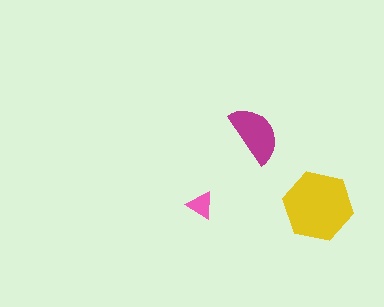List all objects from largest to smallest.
The yellow hexagon, the magenta semicircle, the pink triangle.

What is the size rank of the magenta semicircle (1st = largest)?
2nd.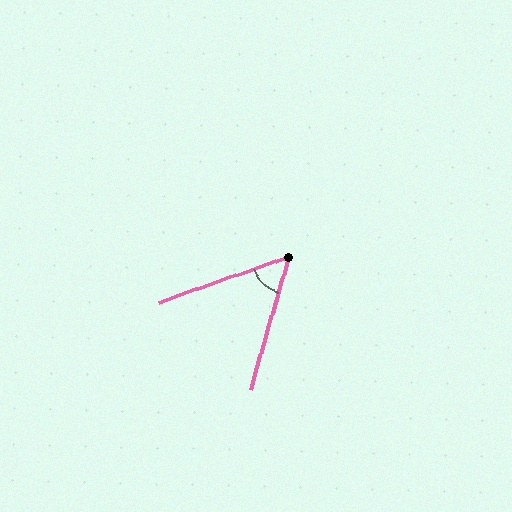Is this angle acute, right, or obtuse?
It is acute.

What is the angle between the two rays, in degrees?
Approximately 55 degrees.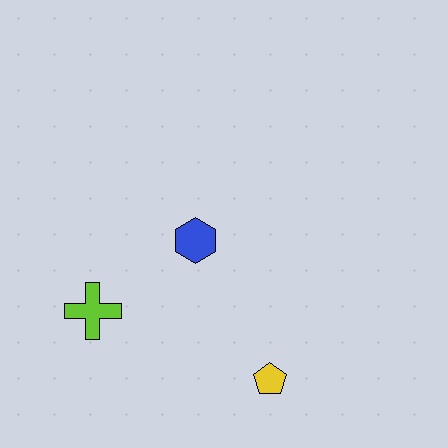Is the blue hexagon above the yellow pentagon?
Yes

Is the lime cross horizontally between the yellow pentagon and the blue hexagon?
No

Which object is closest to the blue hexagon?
The lime cross is closest to the blue hexagon.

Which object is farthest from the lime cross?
The yellow pentagon is farthest from the lime cross.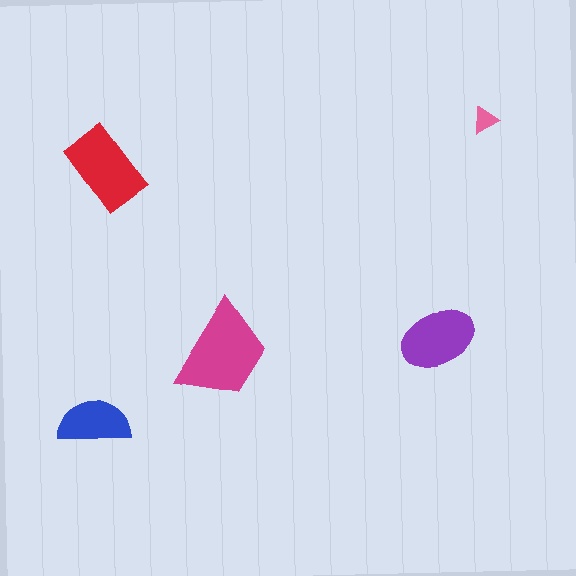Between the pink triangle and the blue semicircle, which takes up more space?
The blue semicircle.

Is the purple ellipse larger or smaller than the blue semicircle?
Larger.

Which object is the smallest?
The pink triangle.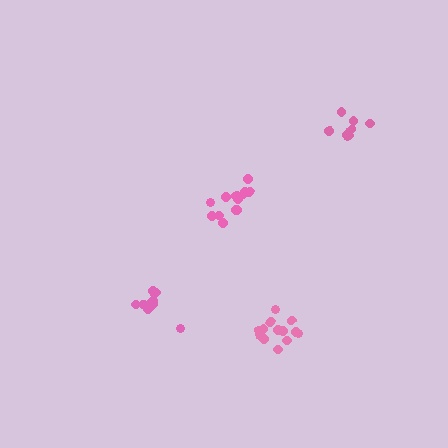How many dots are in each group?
Group 1: 12 dots, Group 2: 13 dots, Group 3: 13 dots, Group 4: 8 dots (46 total).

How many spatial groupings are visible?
There are 4 spatial groupings.